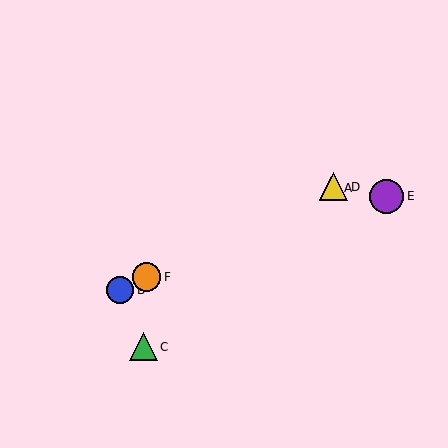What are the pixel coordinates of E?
Object E is at (387, 196).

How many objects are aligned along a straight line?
4 objects (A, B, D, F) are aligned along a straight line.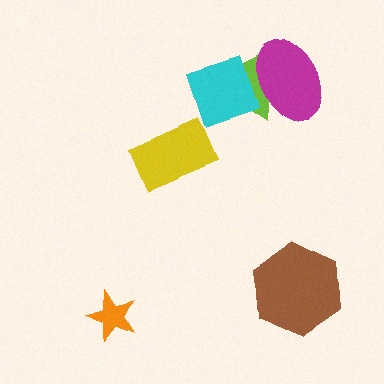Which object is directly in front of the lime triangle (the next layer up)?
The cyan square is directly in front of the lime triangle.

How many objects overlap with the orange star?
0 objects overlap with the orange star.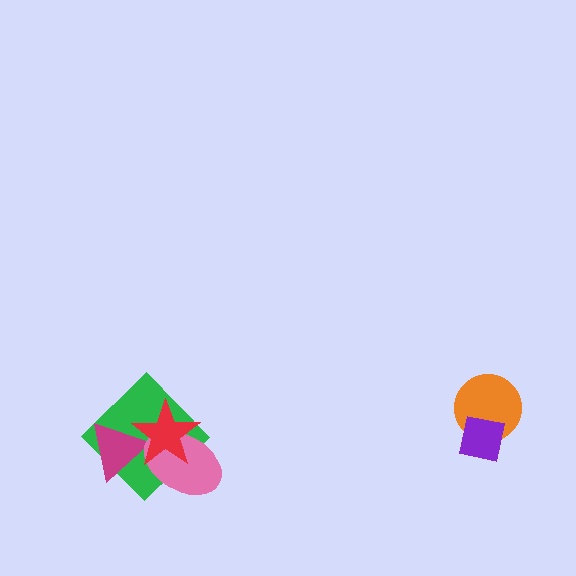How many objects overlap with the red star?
3 objects overlap with the red star.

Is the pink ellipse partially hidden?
Yes, it is partially covered by another shape.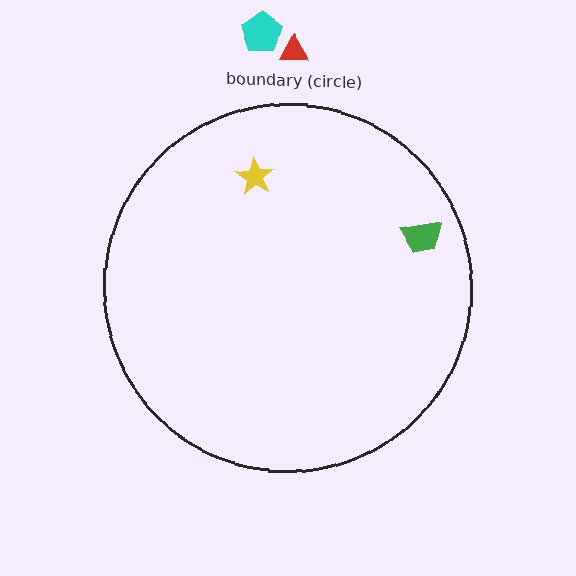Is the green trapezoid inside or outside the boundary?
Inside.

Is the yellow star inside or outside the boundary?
Inside.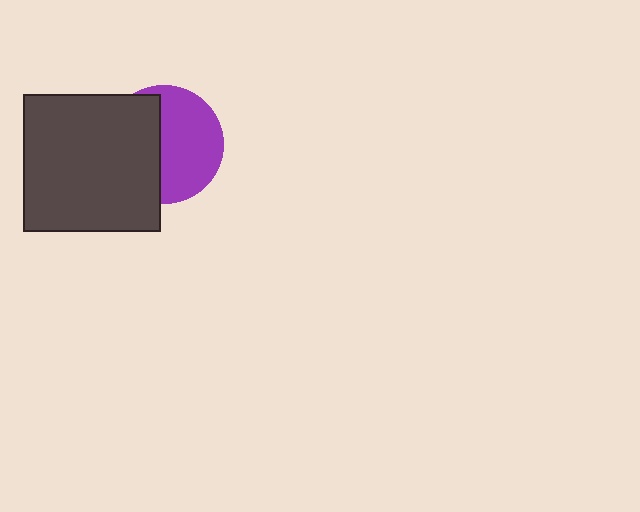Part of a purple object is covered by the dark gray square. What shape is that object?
It is a circle.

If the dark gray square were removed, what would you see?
You would see the complete purple circle.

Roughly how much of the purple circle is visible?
About half of it is visible (roughly 54%).